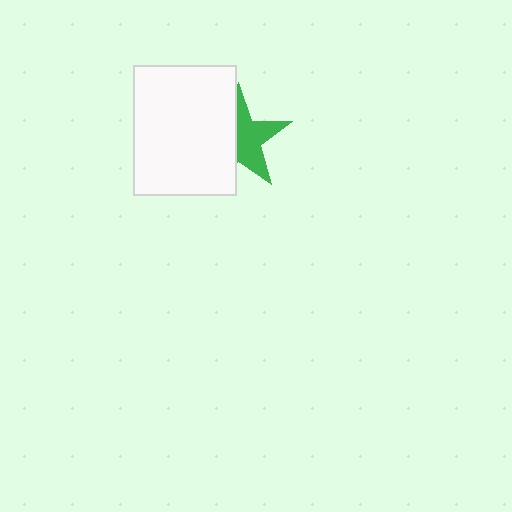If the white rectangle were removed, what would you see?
You would see the complete green star.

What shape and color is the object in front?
The object in front is a white rectangle.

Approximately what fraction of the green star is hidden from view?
Roughly 48% of the green star is hidden behind the white rectangle.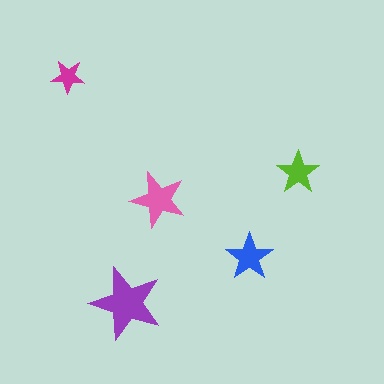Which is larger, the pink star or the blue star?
The pink one.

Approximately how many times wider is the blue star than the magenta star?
About 1.5 times wider.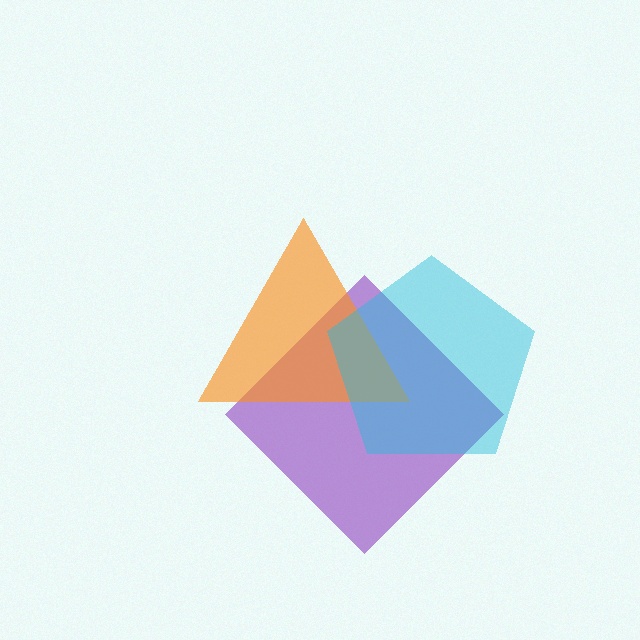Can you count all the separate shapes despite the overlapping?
Yes, there are 3 separate shapes.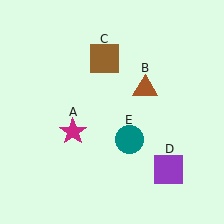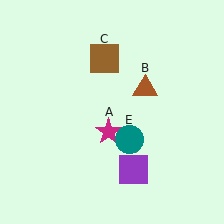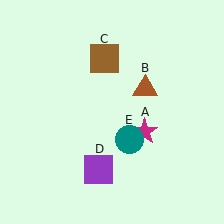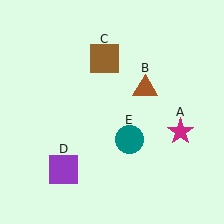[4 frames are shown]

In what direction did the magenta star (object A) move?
The magenta star (object A) moved right.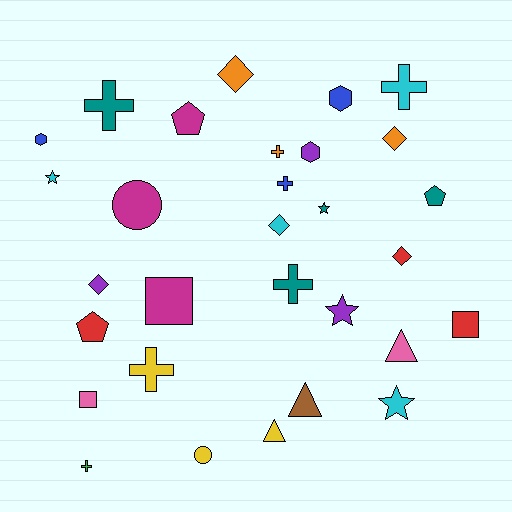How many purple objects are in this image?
There are 3 purple objects.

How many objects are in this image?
There are 30 objects.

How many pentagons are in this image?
There are 3 pentagons.